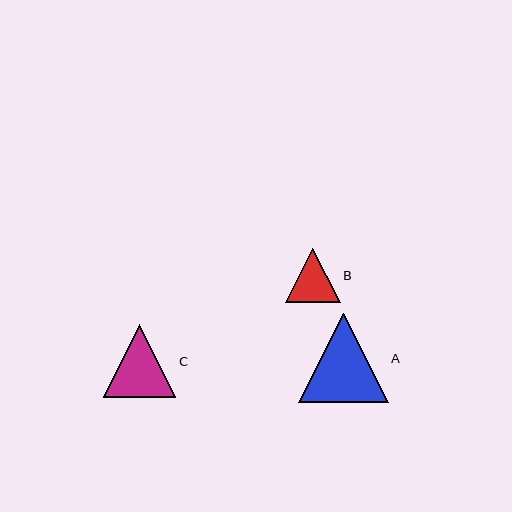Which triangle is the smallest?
Triangle B is the smallest with a size of approximately 55 pixels.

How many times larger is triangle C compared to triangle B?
Triangle C is approximately 1.3 times the size of triangle B.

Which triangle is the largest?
Triangle A is the largest with a size of approximately 89 pixels.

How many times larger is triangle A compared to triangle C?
Triangle A is approximately 1.2 times the size of triangle C.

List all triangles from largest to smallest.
From largest to smallest: A, C, B.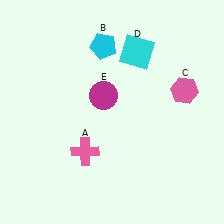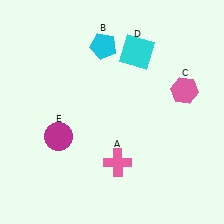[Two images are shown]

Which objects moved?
The objects that moved are: the pink cross (A), the magenta circle (E).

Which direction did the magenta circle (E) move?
The magenta circle (E) moved left.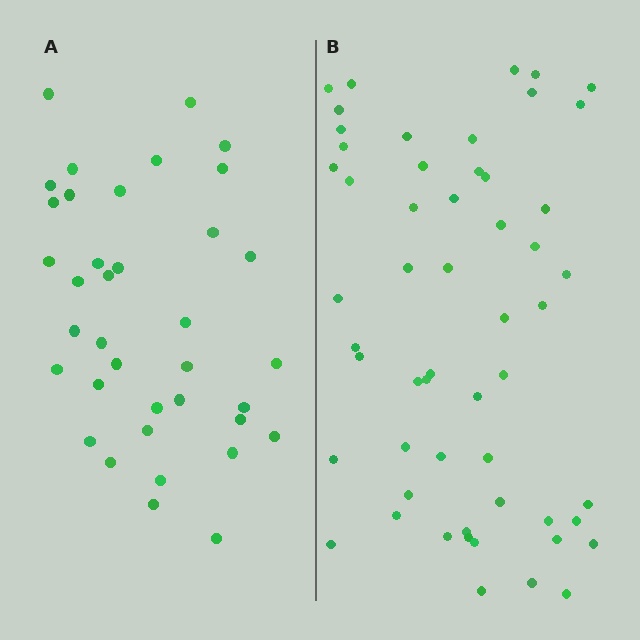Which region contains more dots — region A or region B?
Region B (the right region) has more dots.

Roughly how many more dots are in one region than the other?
Region B has approximately 20 more dots than region A.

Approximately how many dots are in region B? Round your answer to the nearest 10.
About 60 dots. (The exact count is 55, which rounds to 60.)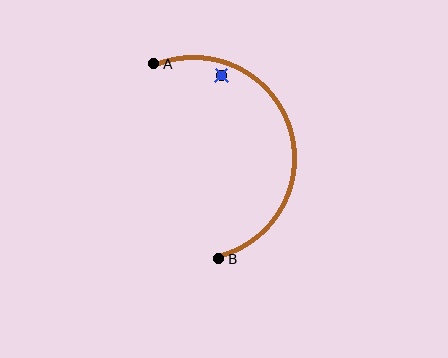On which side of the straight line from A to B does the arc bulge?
The arc bulges to the right of the straight line connecting A and B.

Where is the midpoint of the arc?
The arc midpoint is the point on the curve farthest from the straight line joining A and B. It sits to the right of that line.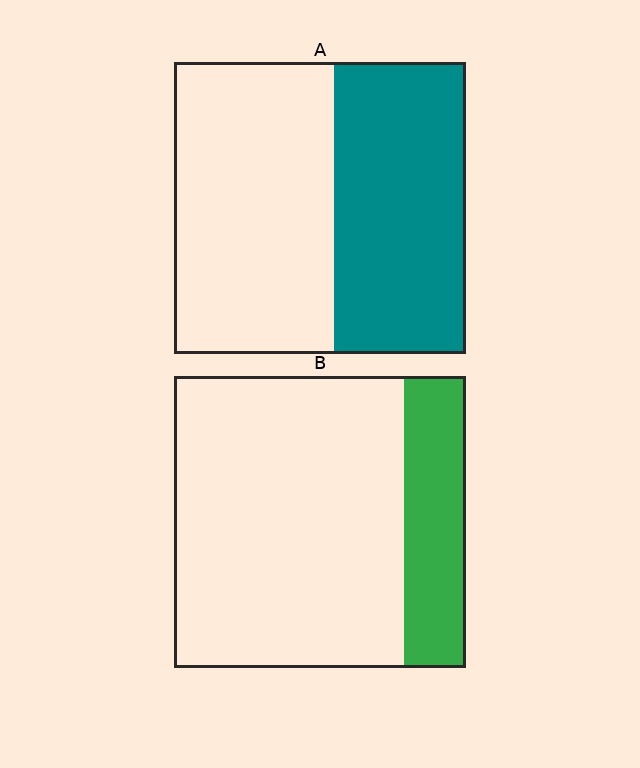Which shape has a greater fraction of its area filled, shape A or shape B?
Shape A.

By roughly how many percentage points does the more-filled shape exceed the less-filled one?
By roughly 25 percentage points (A over B).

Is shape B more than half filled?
No.